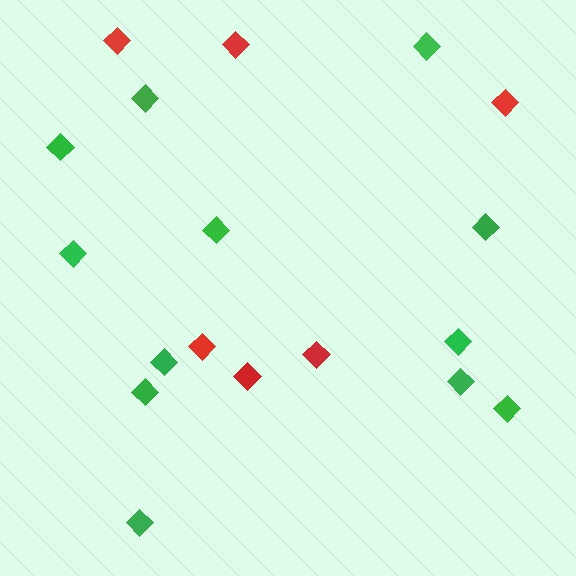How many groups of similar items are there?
There are 2 groups: one group of green diamonds (12) and one group of red diamonds (6).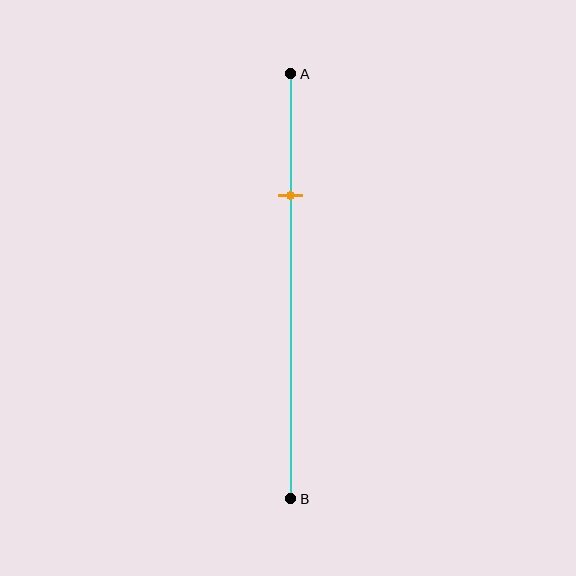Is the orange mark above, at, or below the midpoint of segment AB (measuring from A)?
The orange mark is above the midpoint of segment AB.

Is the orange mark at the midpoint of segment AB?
No, the mark is at about 30% from A, not at the 50% midpoint.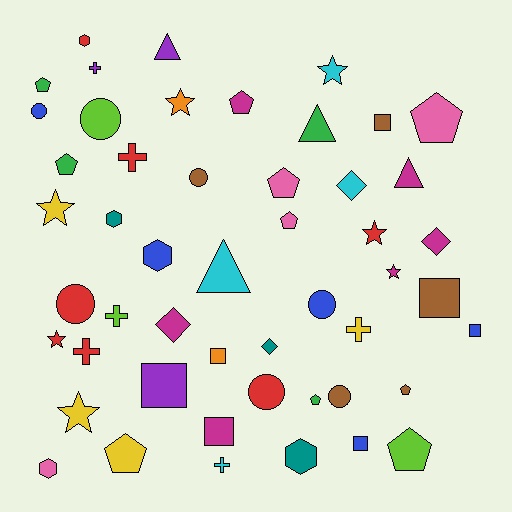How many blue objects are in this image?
There are 5 blue objects.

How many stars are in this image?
There are 7 stars.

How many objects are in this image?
There are 50 objects.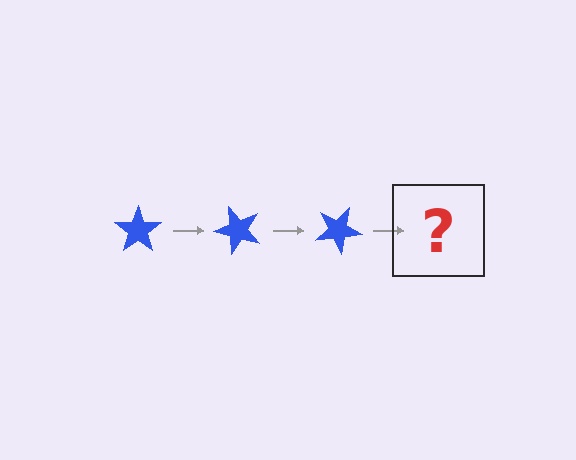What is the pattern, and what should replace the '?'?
The pattern is that the star rotates 50 degrees each step. The '?' should be a blue star rotated 150 degrees.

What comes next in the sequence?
The next element should be a blue star rotated 150 degrees.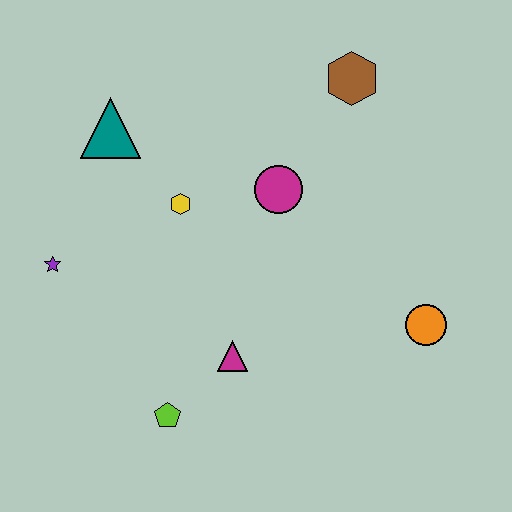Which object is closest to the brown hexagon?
The magenta circle is closest to the brown hexagon.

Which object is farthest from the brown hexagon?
The lime pentagon is farthest from the brown hexagon.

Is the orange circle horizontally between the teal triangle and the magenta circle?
No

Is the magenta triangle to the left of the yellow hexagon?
No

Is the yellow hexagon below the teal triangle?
Yes